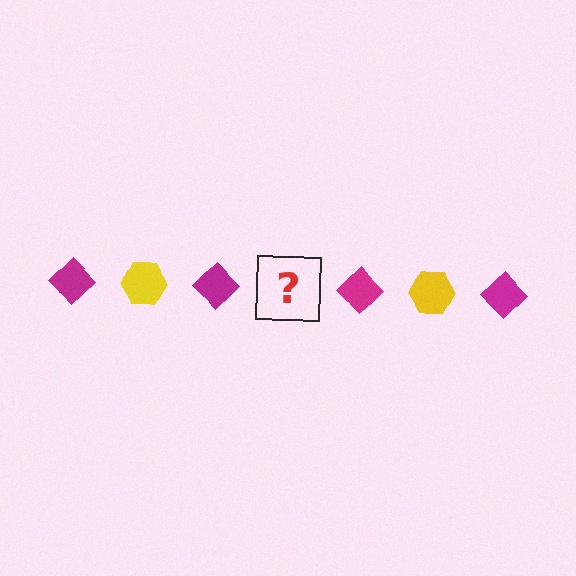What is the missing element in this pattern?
The missing element is a yellow hexagon.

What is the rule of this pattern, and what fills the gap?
The rule is that the pattern alternates between magenta diamond and yellow hexagon. The gap should be filled with a yellow hexagon.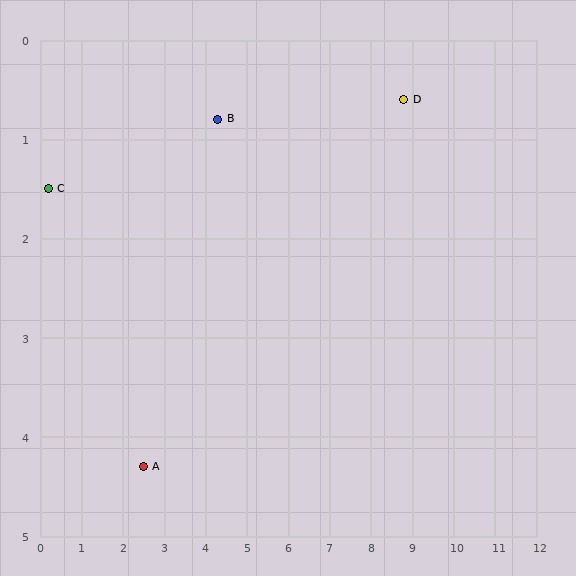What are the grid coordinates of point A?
Point A is at approximately (2.5, 4.3).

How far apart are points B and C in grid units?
Points B and C are about 4.2 grid units apart.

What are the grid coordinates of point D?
Point D is at approximately (8.8, 0.6).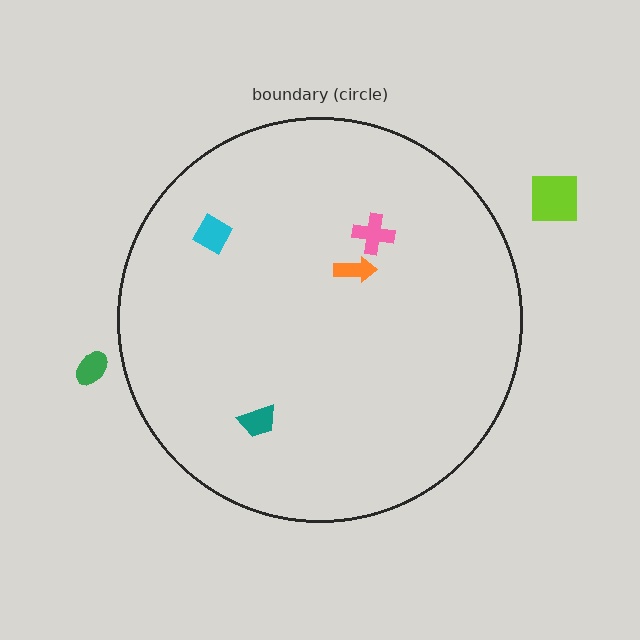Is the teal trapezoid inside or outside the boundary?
Inside.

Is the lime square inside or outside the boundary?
Outside.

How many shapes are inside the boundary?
4 inside, 2 outside.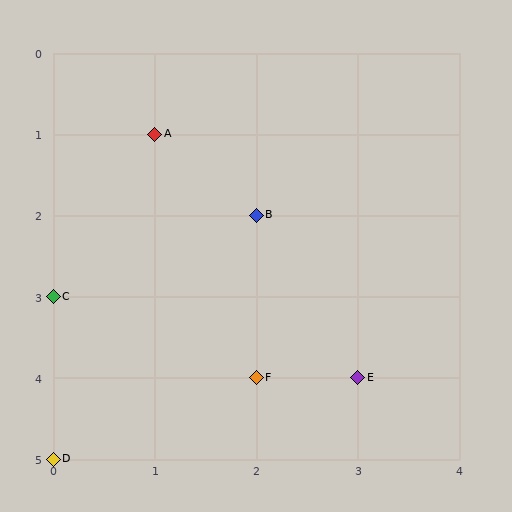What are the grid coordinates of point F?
Point F is at grid coordinates (2, 4).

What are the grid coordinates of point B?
Point B is at grid coordinates (2, 2).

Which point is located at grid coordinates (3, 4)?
Point E is at (3, 4).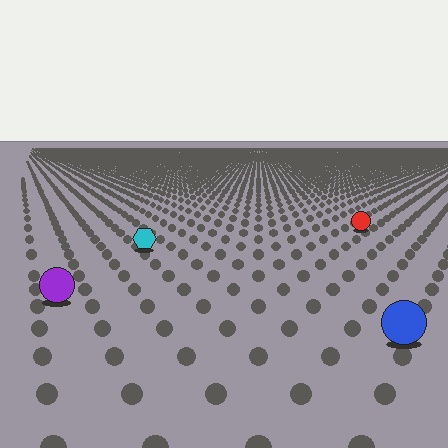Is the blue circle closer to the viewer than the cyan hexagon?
Yes. The blue circle is closer — you can tell from the texture gradient: the ground texture is coarser near it.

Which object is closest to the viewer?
The blue circle is closest. The texture marks near it are larger and more spread out.